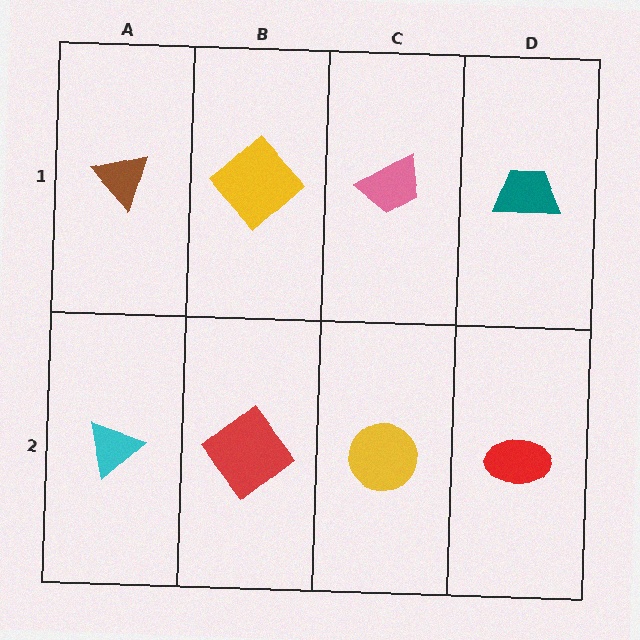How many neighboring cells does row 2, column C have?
3.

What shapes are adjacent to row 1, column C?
A yellow circle (row 2, column C), a yellow diamond (row 1, column B), a teal trapezoid (row 1, column D).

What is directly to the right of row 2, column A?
A red diamond.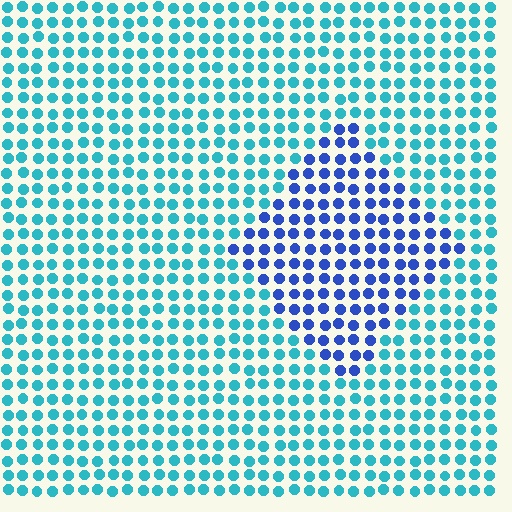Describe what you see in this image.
The image is filled with small cyan elements in a uniform arrangement. A diamond-shaped region is visible where the elements are tinted to a slightly different hue, forming a subtle color boundary.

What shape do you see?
I see a diamond.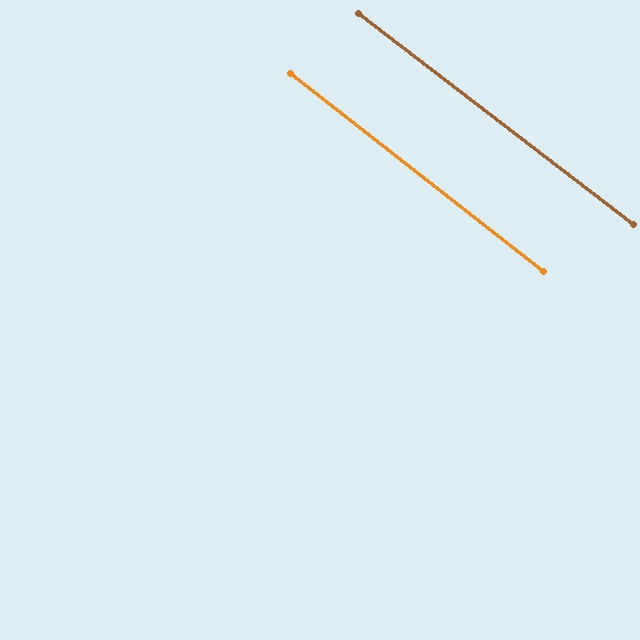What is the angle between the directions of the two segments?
Approximately 1 degree.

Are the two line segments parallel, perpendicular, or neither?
Parallel — their directions differ by only 0.5°.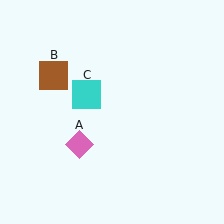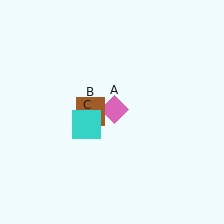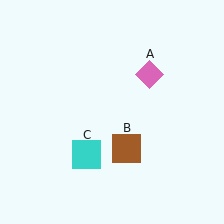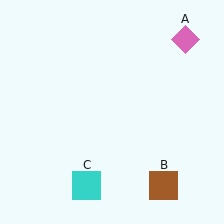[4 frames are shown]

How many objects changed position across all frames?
3 objects changed position: pink diamond (object A), brown square (object B), cyan square (object C).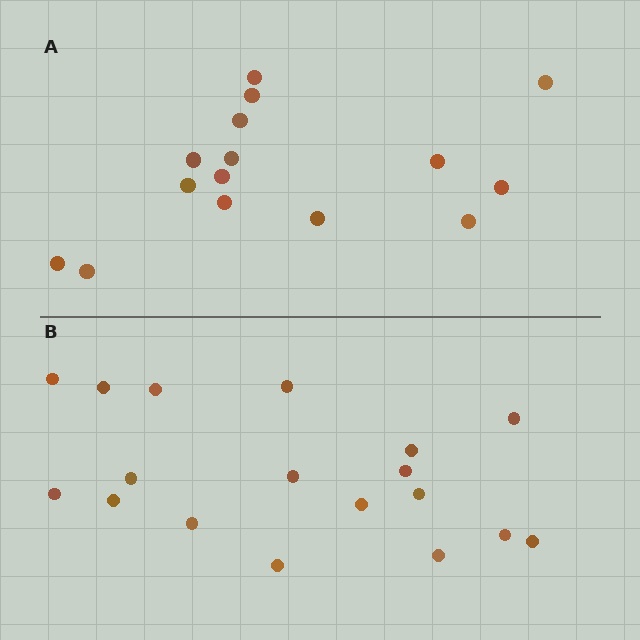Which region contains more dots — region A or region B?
Region B (the bottom region) has more dots.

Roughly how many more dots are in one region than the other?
Region B has just a few more — roughly 2 or 3 more dots than region A.